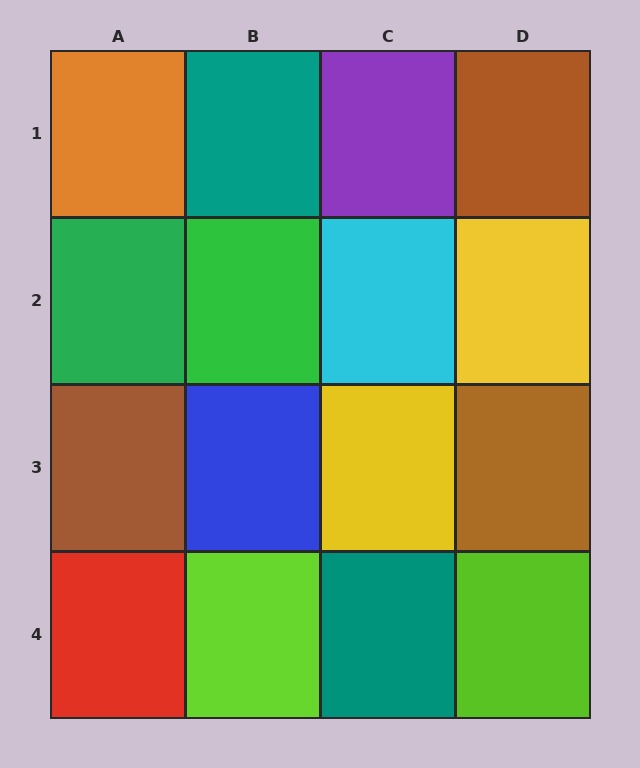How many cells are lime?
2 cells are lime.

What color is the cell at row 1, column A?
Orange.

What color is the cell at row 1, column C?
Purple.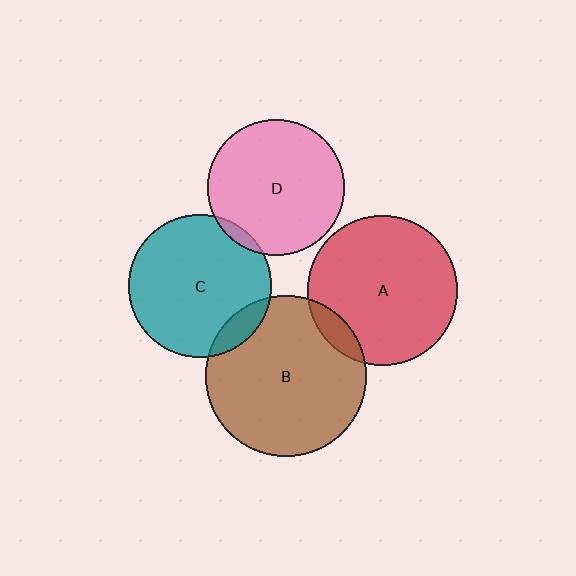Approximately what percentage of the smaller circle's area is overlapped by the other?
Approximately 5%.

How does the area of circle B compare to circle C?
Approximately 1.3 times.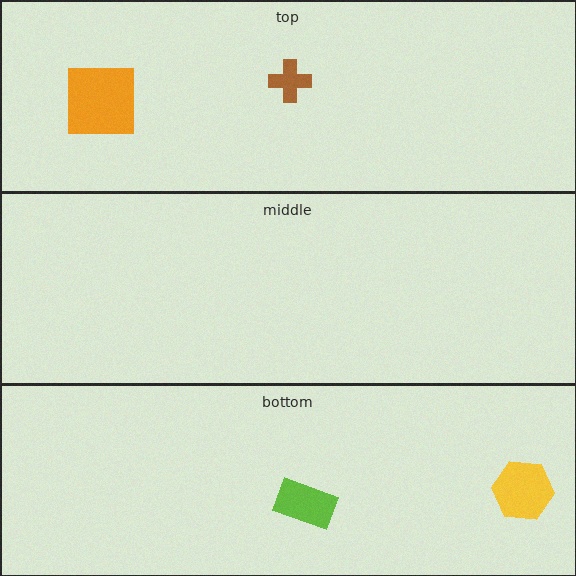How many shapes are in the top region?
2.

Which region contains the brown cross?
The top region.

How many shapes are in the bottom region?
2.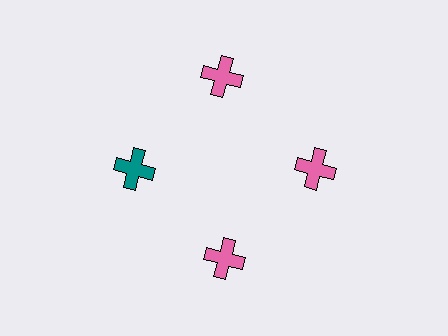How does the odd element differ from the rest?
It has a different color: teal instead of pink.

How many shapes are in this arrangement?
There are 4 shapes arranged in a ring pattern.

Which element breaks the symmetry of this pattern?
The teal cross at roughly the 9 o'clock position breaks the symmetry. All other shapes are pink crosses.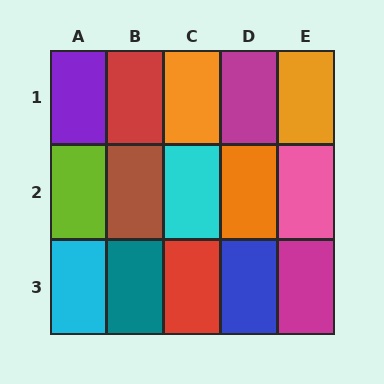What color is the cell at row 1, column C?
Orange.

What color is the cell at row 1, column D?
Magenta.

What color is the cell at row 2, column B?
Brown.